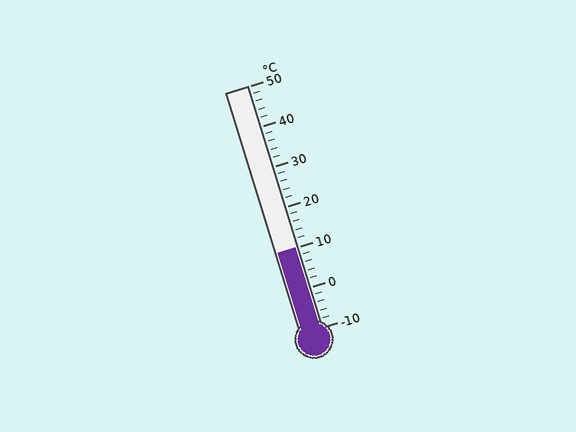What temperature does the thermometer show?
The thermometer shows approximately 10°C.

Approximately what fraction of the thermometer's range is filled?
The thermometer is filled to approximately 35% of its range.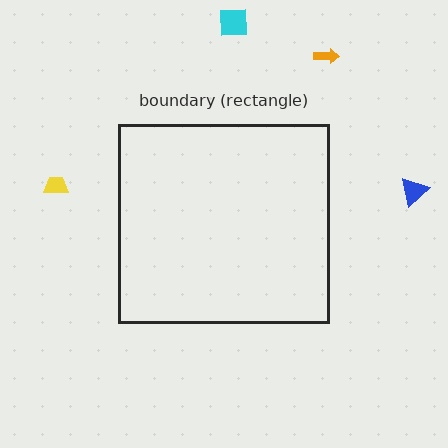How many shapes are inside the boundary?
0 inside, 4 outside.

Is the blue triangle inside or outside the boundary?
Outside.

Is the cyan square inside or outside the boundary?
Outside.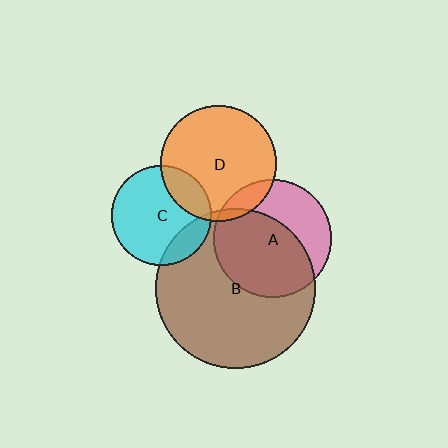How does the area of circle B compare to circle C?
Approximately 2.5 times.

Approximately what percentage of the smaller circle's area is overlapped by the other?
Approximately 10%.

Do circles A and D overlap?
Yes.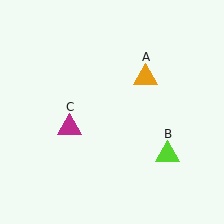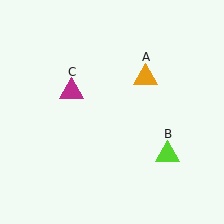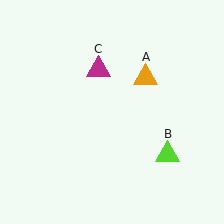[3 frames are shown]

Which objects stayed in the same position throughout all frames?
Orange triangle (object A) and lime triangle (object B) remained stationary.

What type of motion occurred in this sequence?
The magenta triangle (object C) rotated clockwise around the center of the scene.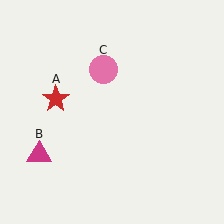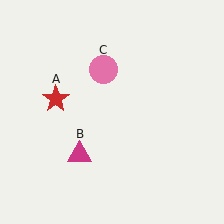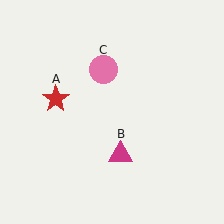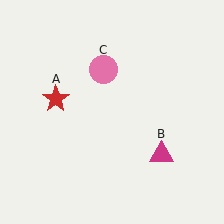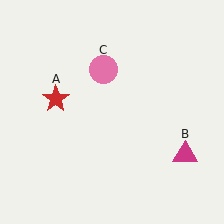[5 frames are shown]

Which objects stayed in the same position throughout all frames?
Red star (object A) and pink circle (object C) remained stationary.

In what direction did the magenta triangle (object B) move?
The magenta triangle (object B) moved right.